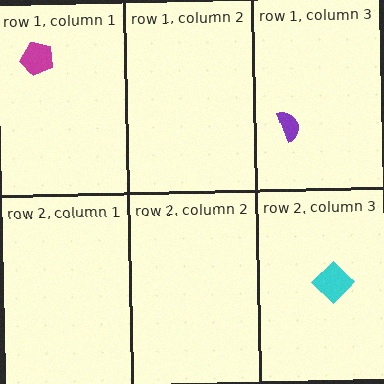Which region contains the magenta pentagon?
The row 1, column 1 region.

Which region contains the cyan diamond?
The row 2, column 3 region.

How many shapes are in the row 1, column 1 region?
1.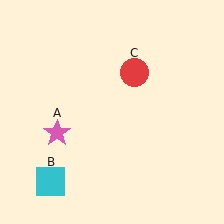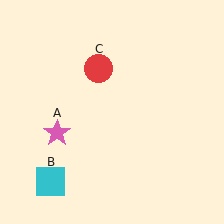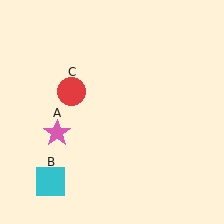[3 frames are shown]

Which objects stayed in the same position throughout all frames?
Pink star (object A) and cyan square (object B) remained stationary.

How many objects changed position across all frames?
1 object changed position: red circle (object C).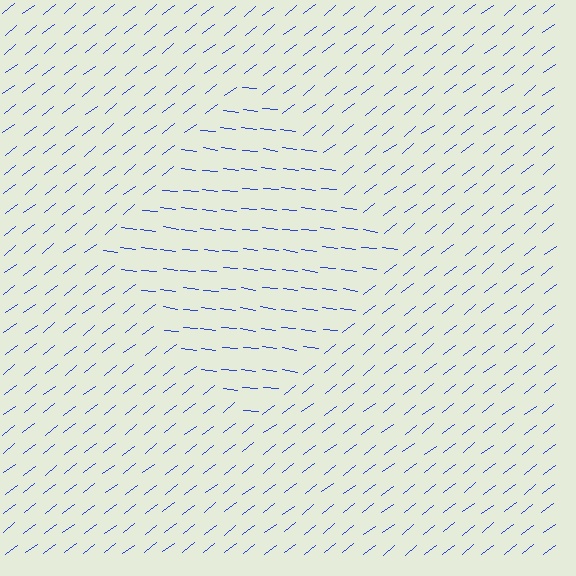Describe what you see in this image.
The image is filled with small blue line segments. A diamond region in the image has lines oriented differently from the surrounding lines, creating a visible texture boundary.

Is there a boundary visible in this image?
Yes, there is a texture boundary formed by a change in line orientation.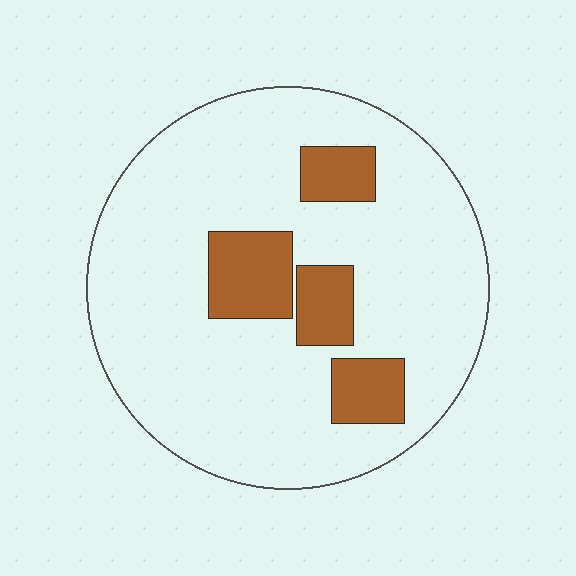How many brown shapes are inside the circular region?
4.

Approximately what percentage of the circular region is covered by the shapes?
Approximately 15%.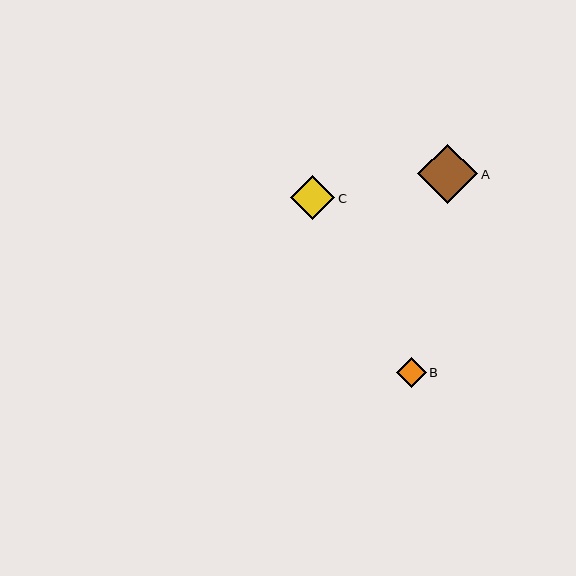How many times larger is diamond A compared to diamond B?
Diamond A is approximately 2.0 times the size of diamond B.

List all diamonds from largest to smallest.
From largest to smallest: A, C, B.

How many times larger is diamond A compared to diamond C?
Diamond A is approximately 1.3 times the size of diamond C.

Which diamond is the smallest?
Diamond B is the smallest with a size of approximately 30 pixels.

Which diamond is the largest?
Diamond A is the largest with a size of approximately 60 pixels.